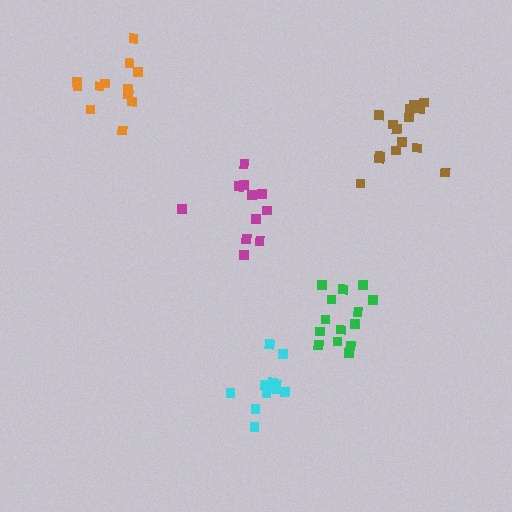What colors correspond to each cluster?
The clusters are colored: green, brown, magenta, cyan, orange.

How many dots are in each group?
Group 1: 14 dots, Group 2: 15 dots, Group 3: 11 dots, Group 4: 11 dots, Group 5: 12 dots (63 total).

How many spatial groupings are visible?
There are 5 spatial groupings.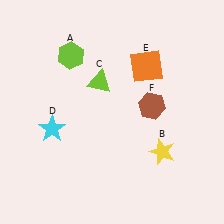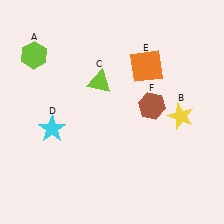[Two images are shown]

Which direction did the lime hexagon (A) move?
The lime hexagon (A) moved left.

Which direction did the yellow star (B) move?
The yellow star (B) moved up.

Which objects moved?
The objects that moved are: the lime hexagon (A), the yellow star (B).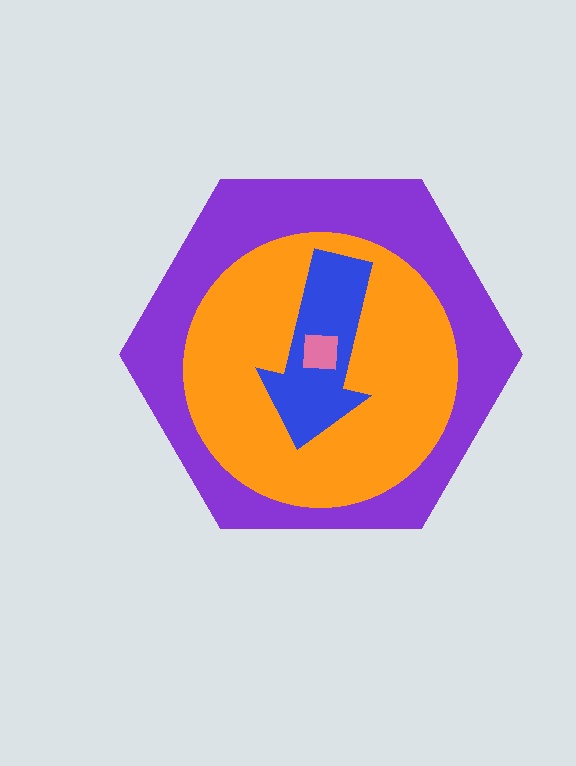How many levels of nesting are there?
4.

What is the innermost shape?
The pink square.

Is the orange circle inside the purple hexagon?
Yes.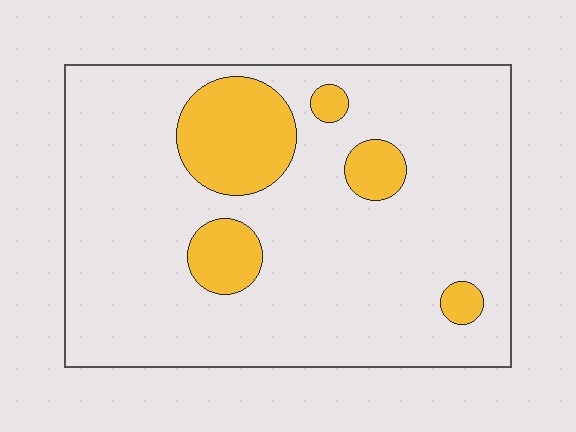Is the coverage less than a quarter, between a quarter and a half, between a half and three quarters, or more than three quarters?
Less than a quarter.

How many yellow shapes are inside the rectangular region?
5.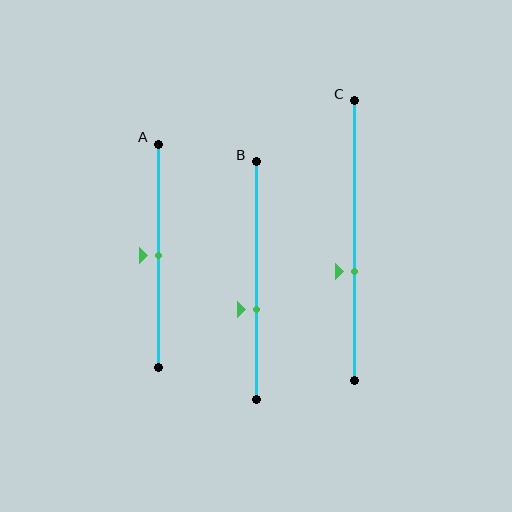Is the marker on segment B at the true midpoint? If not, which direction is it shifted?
No, the marker on segment B is shifted downward by about 12% of the segment length.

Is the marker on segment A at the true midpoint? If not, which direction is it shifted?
Yes, the marker on segment A is at the true midpoint.